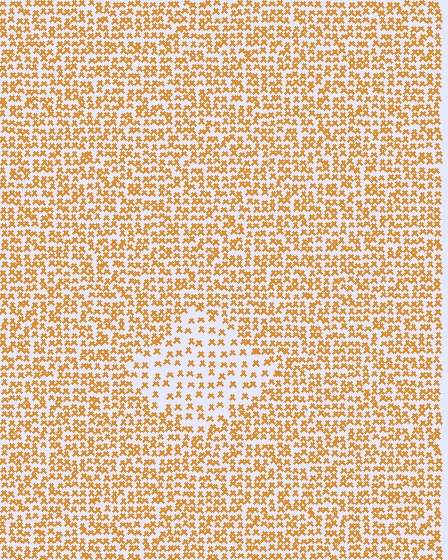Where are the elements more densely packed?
The elements are more densely packed outside the diamond boundary.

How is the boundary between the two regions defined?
The boundary is defined by a change in element density (approximately 1.9x ratio). All elements are the same color, size, and shape.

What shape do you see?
I see a diamond.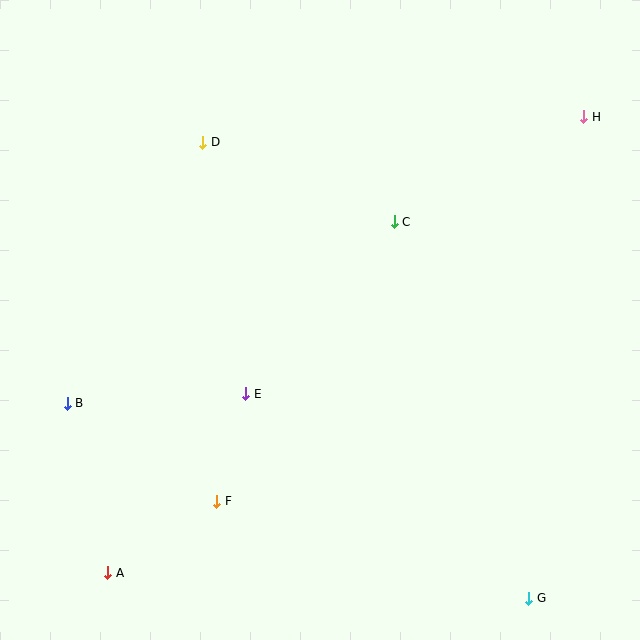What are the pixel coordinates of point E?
Point E is at (246, 394).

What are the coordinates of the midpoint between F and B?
The midpoint between F and B is at (142, 452).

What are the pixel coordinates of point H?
Point H is at (584, 117).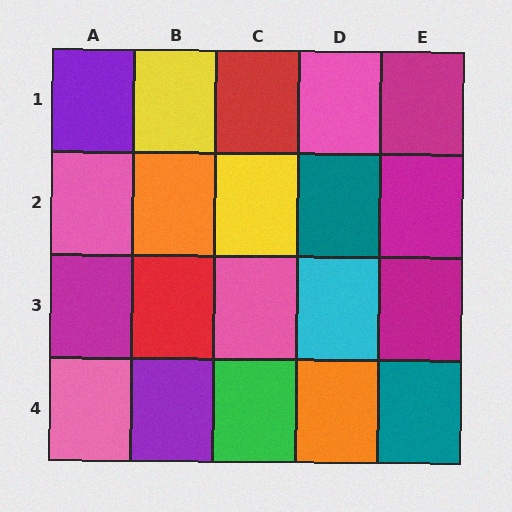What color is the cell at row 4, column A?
Pink.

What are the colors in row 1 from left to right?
Purple, yellow, red, pink, magenta.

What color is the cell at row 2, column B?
Orange.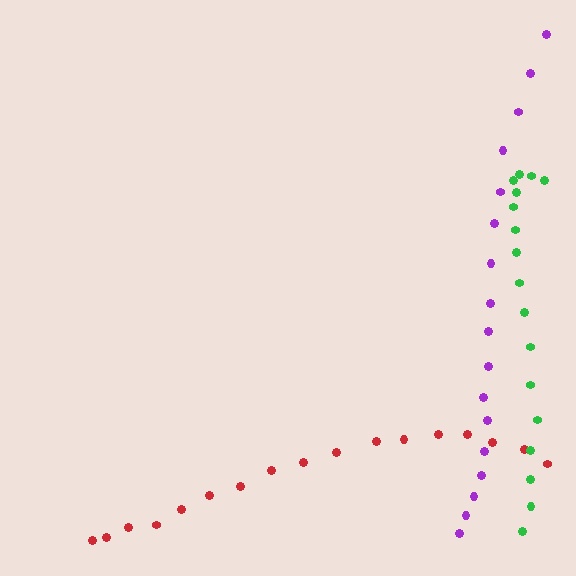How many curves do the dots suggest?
There are 3 distinct paths.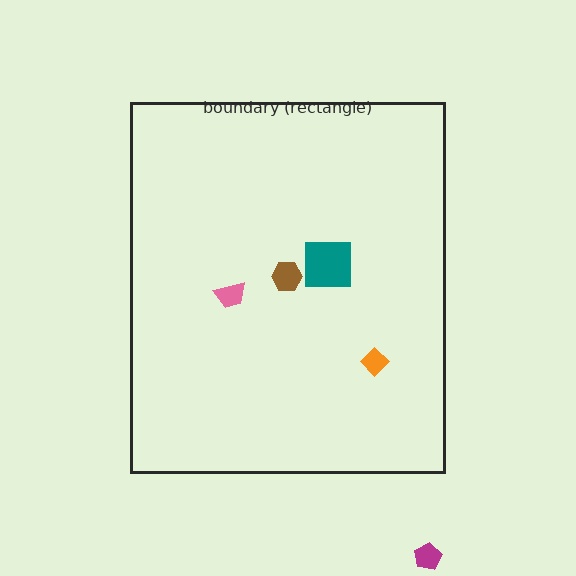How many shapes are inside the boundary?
4 inside, 1 outside.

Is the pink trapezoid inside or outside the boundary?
Inside.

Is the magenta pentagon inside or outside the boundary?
Outside.